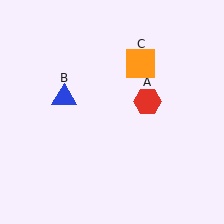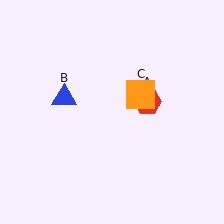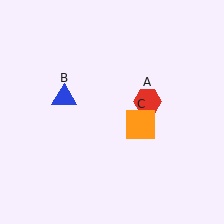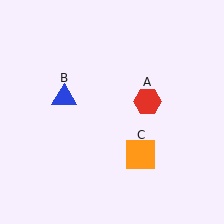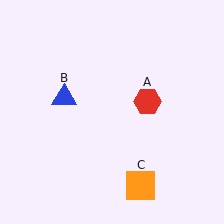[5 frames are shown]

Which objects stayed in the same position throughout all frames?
Red hexagon (object A) and blue triangle (object B) remained stationary.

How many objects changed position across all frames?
1 object changed position: orange square (object C).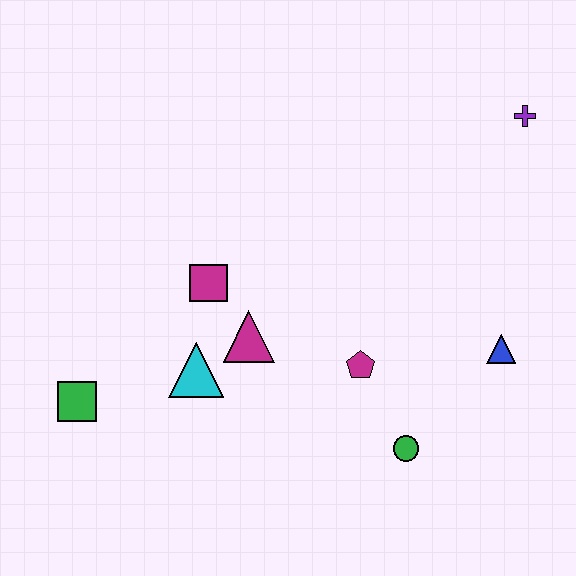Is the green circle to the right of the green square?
Yes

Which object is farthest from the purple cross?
The green square is farthest from the purple cross.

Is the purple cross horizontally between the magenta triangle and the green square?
No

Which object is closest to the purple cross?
The blue triangle is closest to the purple cross.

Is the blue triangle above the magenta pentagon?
Yes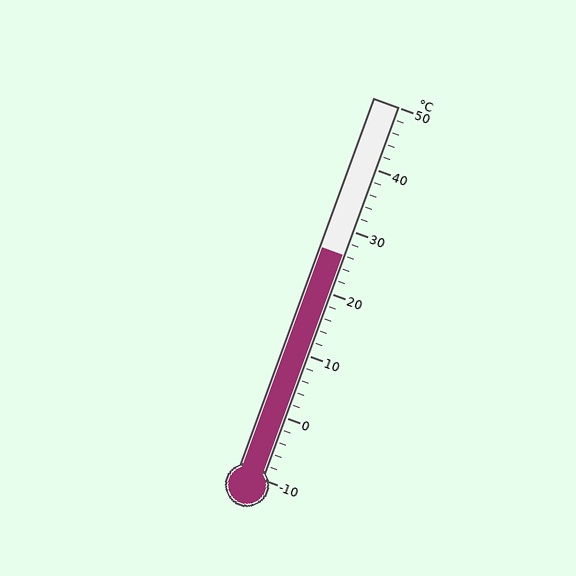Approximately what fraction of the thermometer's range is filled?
The thermometer is filled to approximately 60% of its range.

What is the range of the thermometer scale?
The thermometer scale ranges from -10°C to 50°C.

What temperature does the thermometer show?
The thermometer shows approximately 26°C.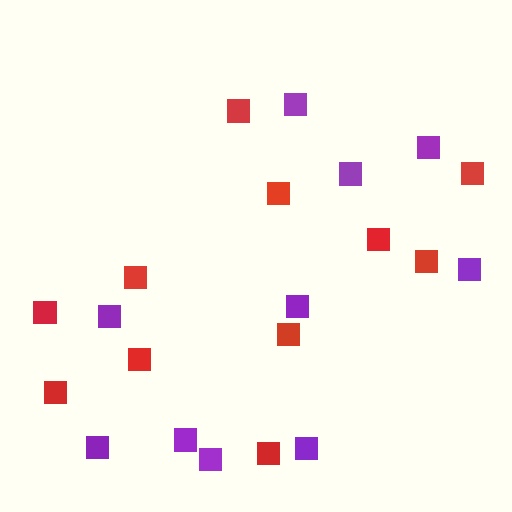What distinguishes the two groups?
There are 2 groups: one group of red squares (11) and one group of purple squares (10).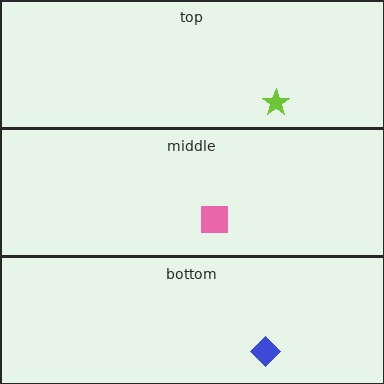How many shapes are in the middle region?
1.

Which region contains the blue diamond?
The bottom region.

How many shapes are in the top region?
1.